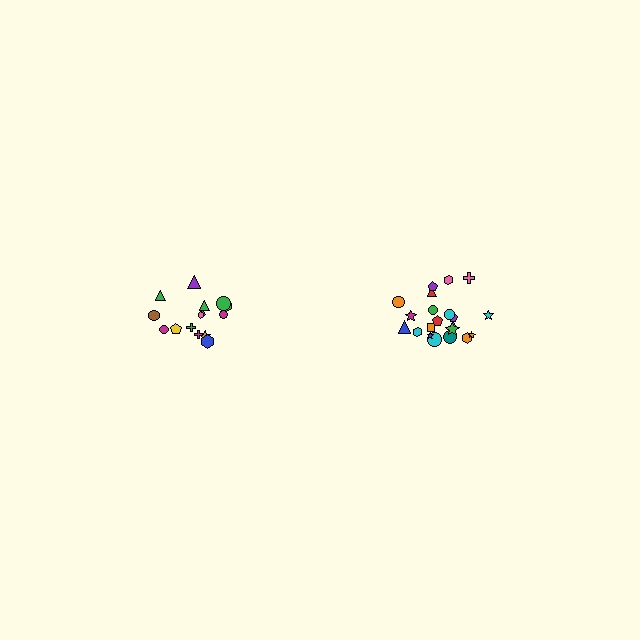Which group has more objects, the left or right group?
The right group.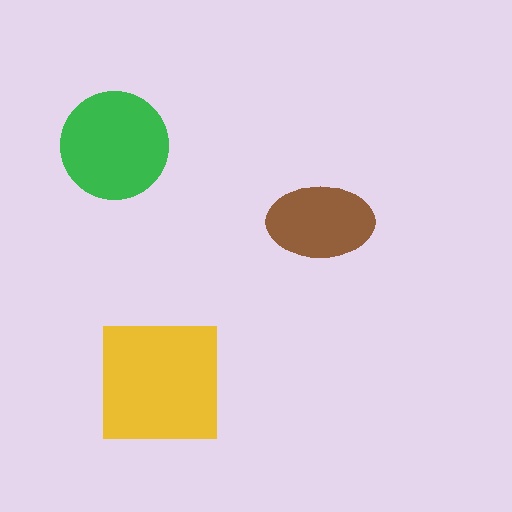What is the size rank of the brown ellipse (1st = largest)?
3rd.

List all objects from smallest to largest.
The brown ellipse, the green circle, the yellow square.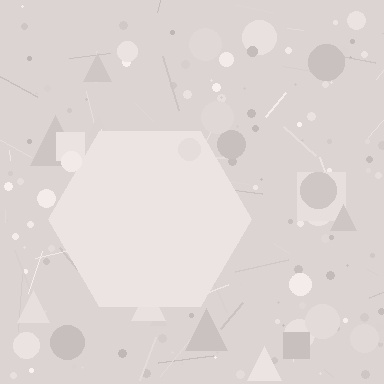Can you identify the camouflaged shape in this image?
The camouflaged shape is a hexagon.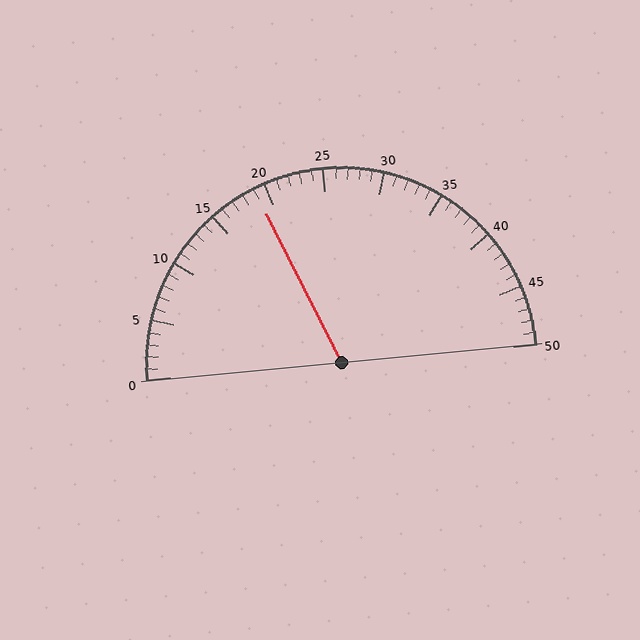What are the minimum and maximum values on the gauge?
The gauge ranges from 0 to 50.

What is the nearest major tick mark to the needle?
The nearest major tick mark is 20.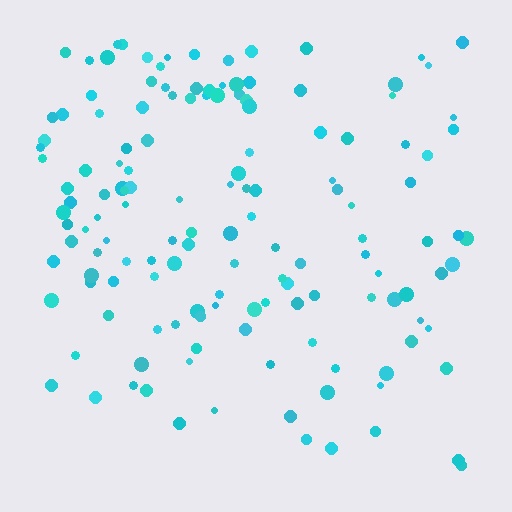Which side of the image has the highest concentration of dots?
The top.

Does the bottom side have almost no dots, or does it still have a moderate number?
Still a moderate number, just noticeably fewer than the top.